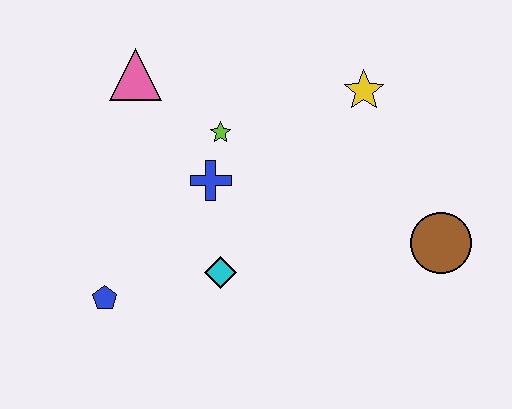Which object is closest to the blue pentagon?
The cyan diamond is closest to the blue pentagon.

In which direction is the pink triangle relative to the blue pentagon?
The pink triangle is above the blue pentagon.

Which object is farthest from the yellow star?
The blue pentagon is farthest from the yellow star.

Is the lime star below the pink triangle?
Yes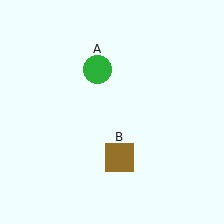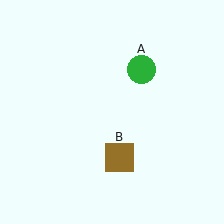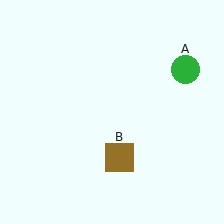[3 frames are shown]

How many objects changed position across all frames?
1 object changed position: green circle (object A).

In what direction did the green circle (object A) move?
The green circle (object A) moved right.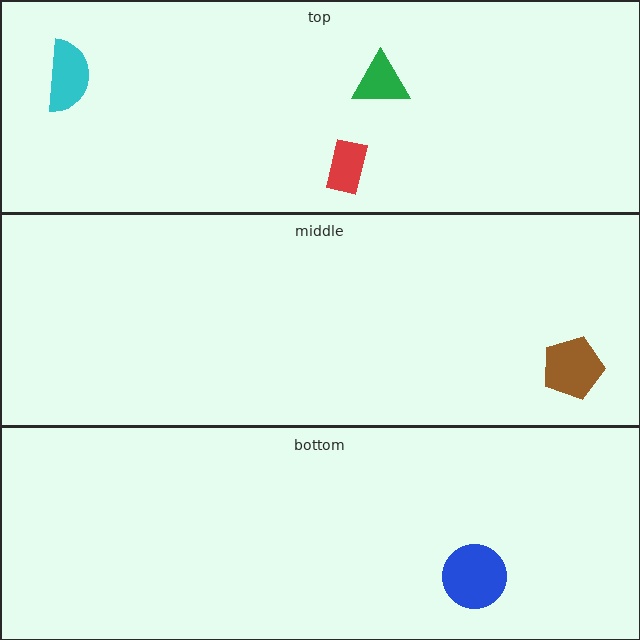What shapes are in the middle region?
The brown pentagon.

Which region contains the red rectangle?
The top region.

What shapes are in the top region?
The red rectangle, the cyan semicircle, the green triangle.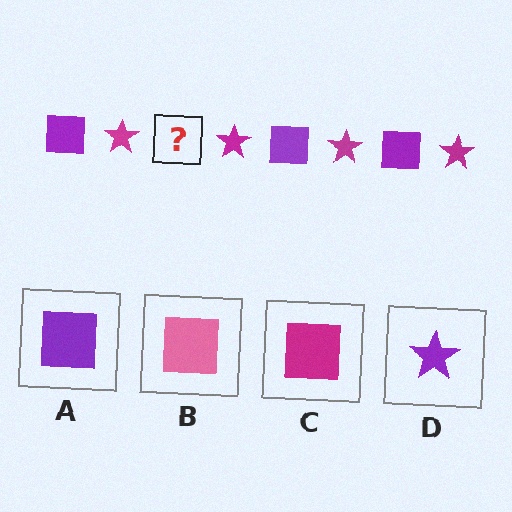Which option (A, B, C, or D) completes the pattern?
A.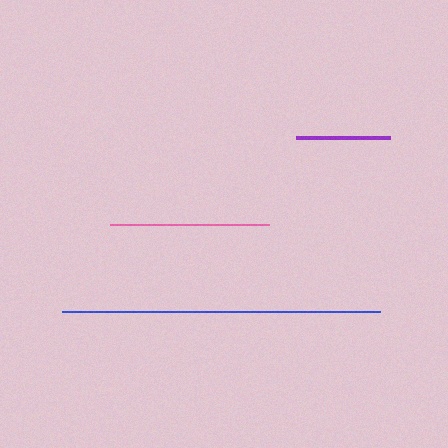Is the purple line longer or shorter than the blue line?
The blue line is longer than the purple line.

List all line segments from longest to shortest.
From longest to shortest: blue, pink, purple.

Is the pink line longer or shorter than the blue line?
The blue line is longer than the pink line.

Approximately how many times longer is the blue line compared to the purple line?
The blue line is approximately 3.4 times the length of the purple line.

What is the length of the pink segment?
The pink segment is approximately 159 pixels long.